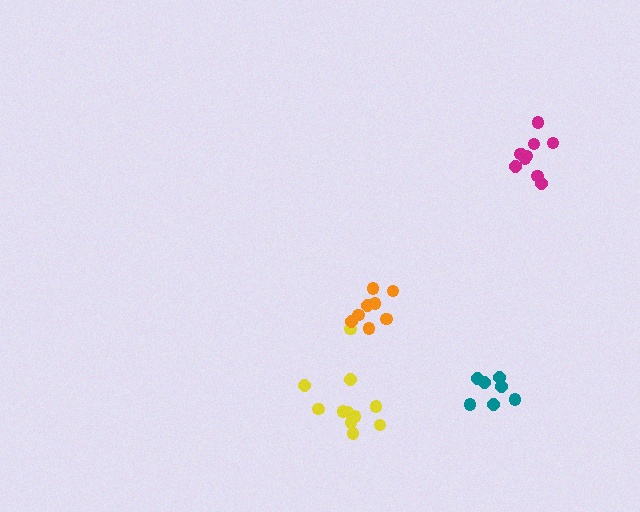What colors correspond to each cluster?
The clusters are colored: magenta, teal, yellow, orange.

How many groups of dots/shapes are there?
There are 4 groups.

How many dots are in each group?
Group 1: 10 dots, Group 2: 7 dots, Group 3: 11 dots, Group 4: 8 dots (36 total).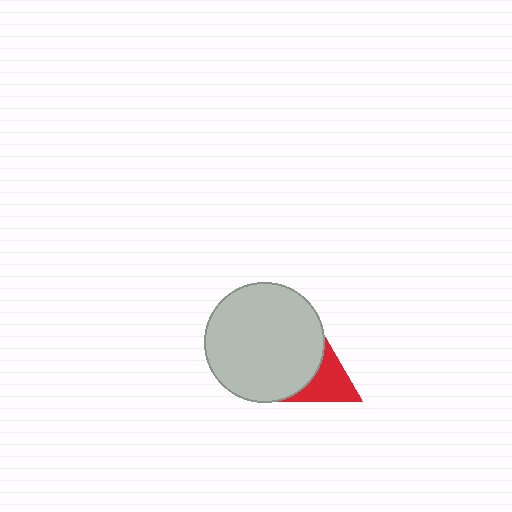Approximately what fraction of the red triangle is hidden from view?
Roughly 43% of the red triangle is hidden behind the light gray circle.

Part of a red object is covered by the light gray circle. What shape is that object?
It is a triangle.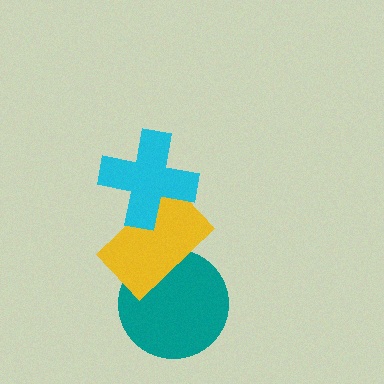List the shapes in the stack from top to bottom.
From top to bottom: the cyan cross, the yellow rectangle, the teal circle.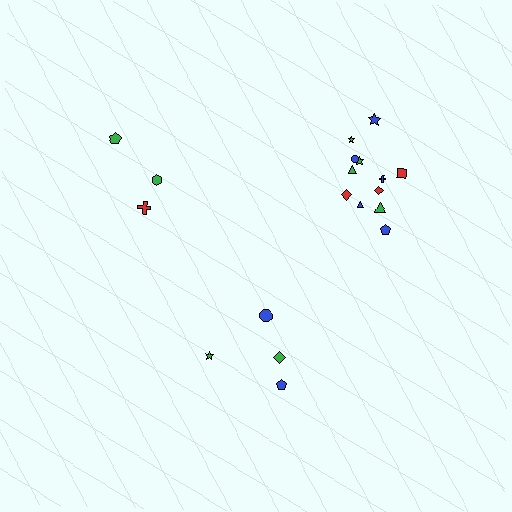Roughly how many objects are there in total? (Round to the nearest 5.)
Roughly 20 objects in total.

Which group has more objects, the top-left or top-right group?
The top-right group.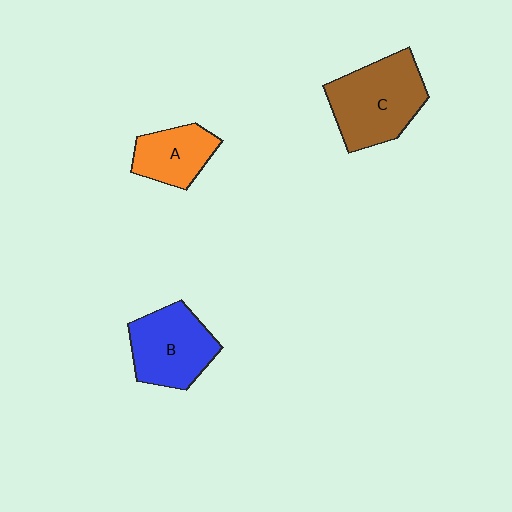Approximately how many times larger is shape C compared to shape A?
Approximately 1.7 times.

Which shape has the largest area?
Shape C (brown).